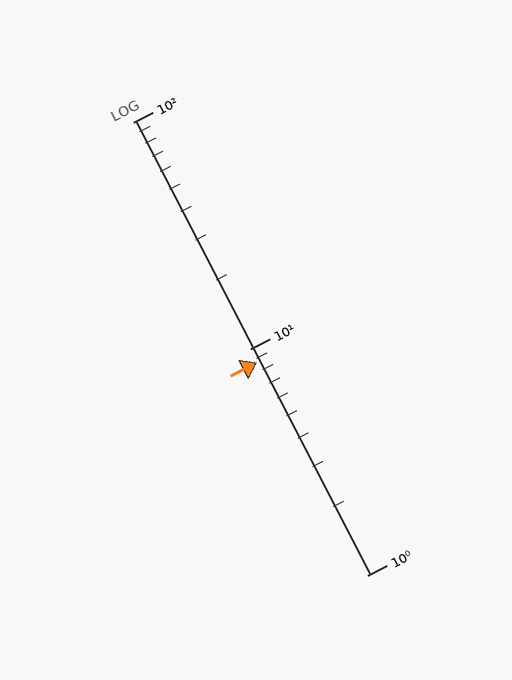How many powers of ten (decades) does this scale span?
The scale spans 2 decades, from 1 to 100.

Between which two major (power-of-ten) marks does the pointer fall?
The pointer is between 1 and 10.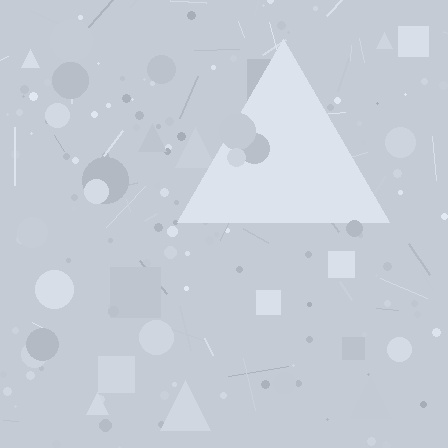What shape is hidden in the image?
A triangle is hidden in the image.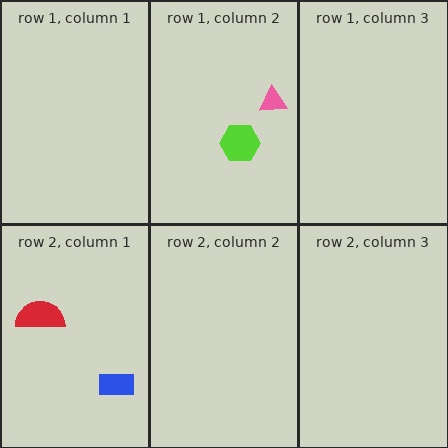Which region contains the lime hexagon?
The row 1, column 2 region.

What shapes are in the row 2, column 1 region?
The red semicircle, the blue rectangle.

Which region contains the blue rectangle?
The row 2, column 1 region.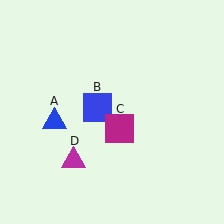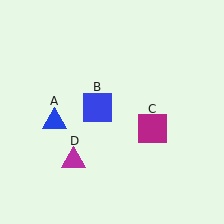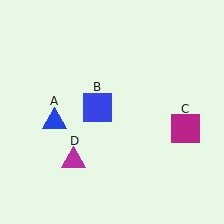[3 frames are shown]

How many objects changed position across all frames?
1 object changed position: magenta square (object C).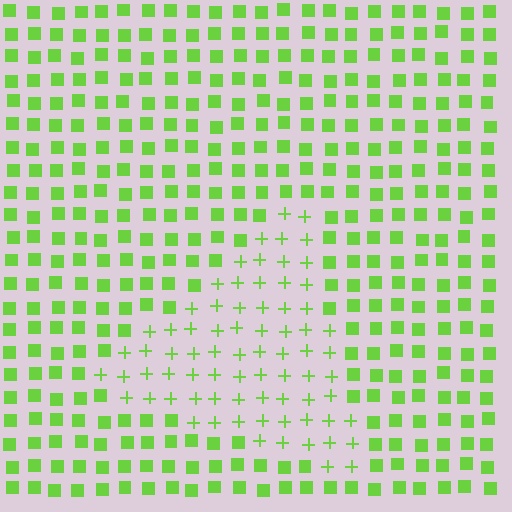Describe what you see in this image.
The image is filled with small lime elements arranged in a uniform grid. A triangle-shaped region contains plus signs, while the surrounding area contains squares. The boundary is defined purely by the change in element shape.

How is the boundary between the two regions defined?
The boundary is defined by a change in element shape: plus signs inside vs. squares outside. All elements share the same color and spacing.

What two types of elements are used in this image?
The image uses plus signs inside the triangle region and squares outside it.